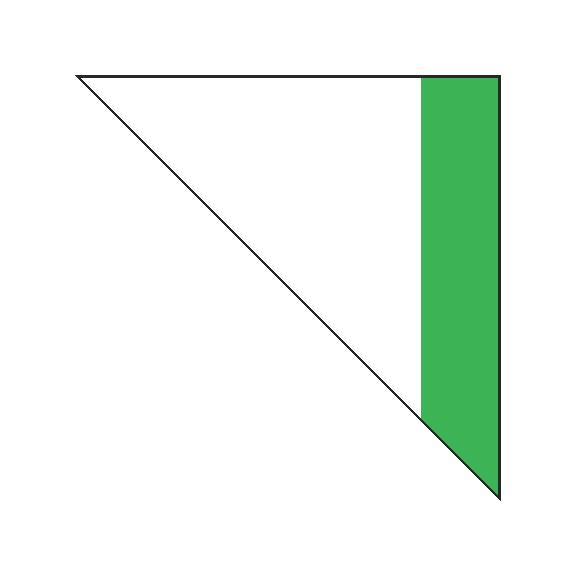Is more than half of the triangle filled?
No.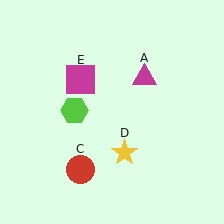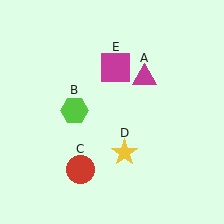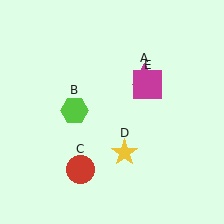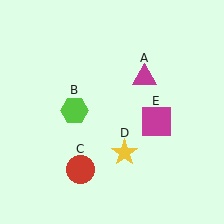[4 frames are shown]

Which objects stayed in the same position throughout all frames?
Magenta triangle (object A) and lime hexagon (object B) and red circle (object C) and yellow star (object D) remained stationary.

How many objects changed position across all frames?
1 object changed position: magenta square (object E).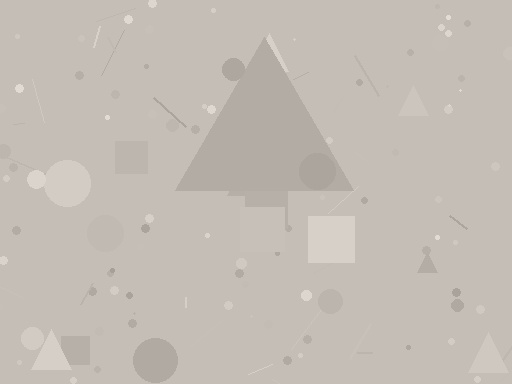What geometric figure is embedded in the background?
A triangle is embedded in the background.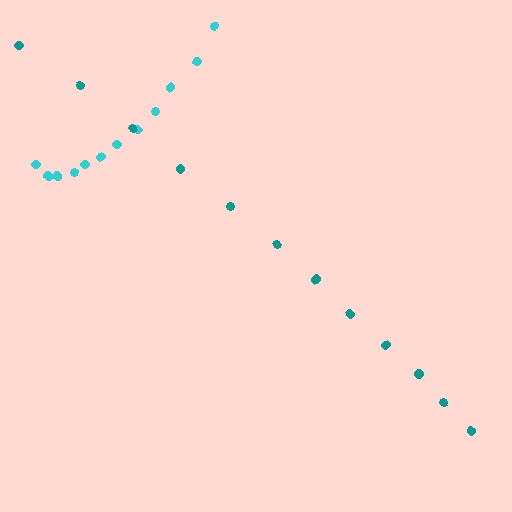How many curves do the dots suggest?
There are 2 distinct paths.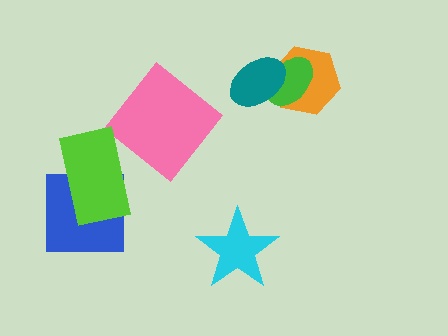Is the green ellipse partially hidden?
Yes, it is partially covered by another shape.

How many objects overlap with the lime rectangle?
1 object overlaps with the lime rectangle.